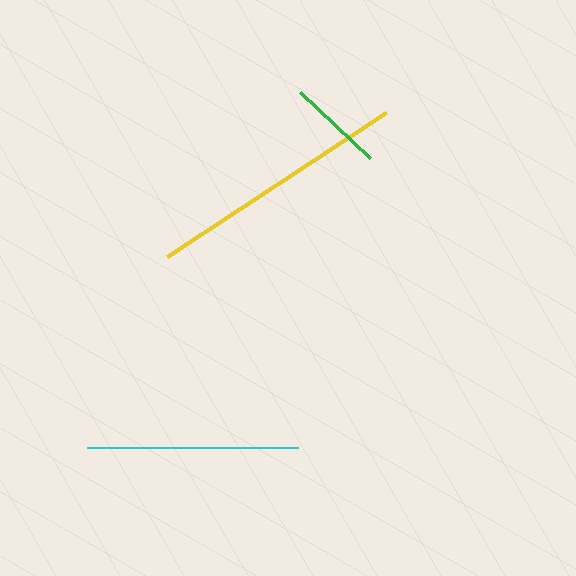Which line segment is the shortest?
The green line is the shortest at approximately 96 pixels.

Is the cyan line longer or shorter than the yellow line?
The yellow line is longer than the cyan line.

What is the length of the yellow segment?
The yellow segment is approximately 262 pixels long.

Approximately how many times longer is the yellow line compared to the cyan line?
The yellow line is approximately 1.2 times the length of the cyan line.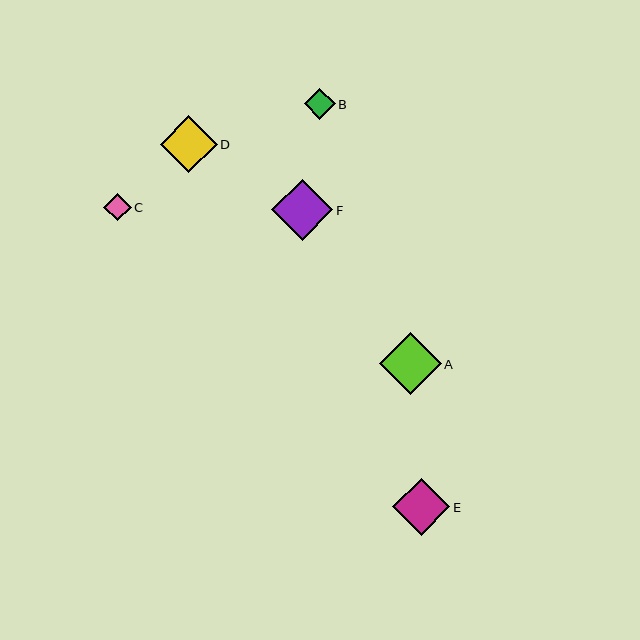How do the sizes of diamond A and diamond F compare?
Diamond A and diamond F are approximately the same size.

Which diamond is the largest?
Diamond A is the largest with a size of approximately 62 pixels.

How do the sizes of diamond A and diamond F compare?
Diamond A and diamond F are approximately the same size.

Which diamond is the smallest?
Diamond C is the smallest with a size of approximately 27 pixels.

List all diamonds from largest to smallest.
From largest to smallest: A, F, E, D, B, C.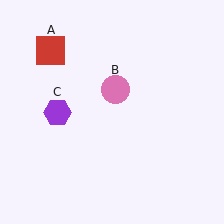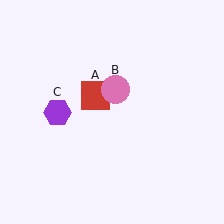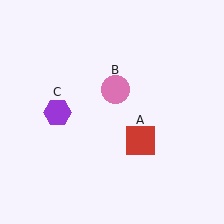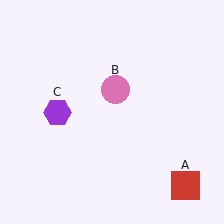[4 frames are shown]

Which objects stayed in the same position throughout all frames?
Pink circle (object B) and purple hexagon (object C) remained stationary.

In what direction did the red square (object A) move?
The red square (object A) moved down and to the right.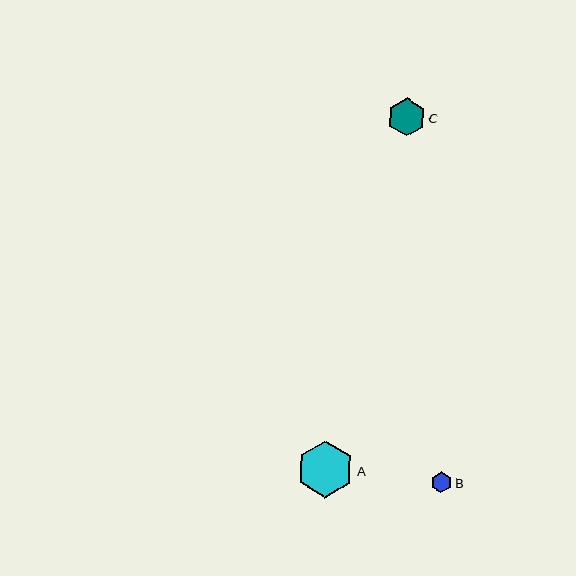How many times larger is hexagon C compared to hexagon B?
Hexagon C is approximately 1.9 times the size of hexagon B.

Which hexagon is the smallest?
Hexagon B is the smallest with a size of approximately 20 pixels.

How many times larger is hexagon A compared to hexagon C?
Hexagon A is approximately 1.5 times the size of hexagon C.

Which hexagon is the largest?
Hexagon A is the largest with a size of approximately 57 pixels.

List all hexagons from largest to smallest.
From largest to smallest: A, C, B.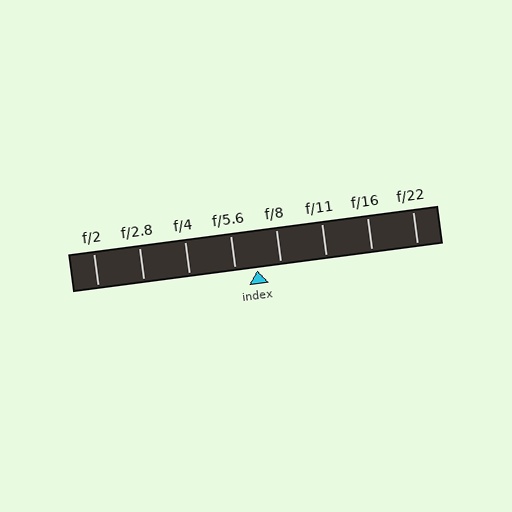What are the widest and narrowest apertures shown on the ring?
The widest aperture shown is f/2 and the narrowest is f/22.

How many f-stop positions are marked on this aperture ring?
There are 8 f-stop positions marked.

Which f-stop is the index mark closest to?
The index mark is closest to f/5.6.